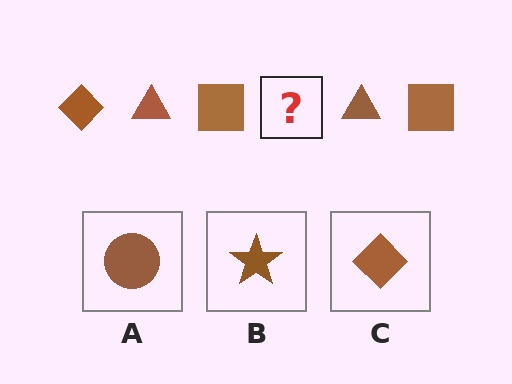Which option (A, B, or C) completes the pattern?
C.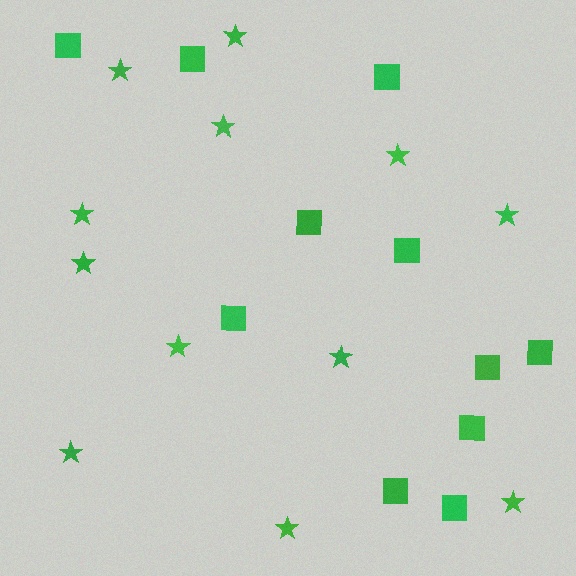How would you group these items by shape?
There are 2 groups: one group of squares (11) and one group of stars (12).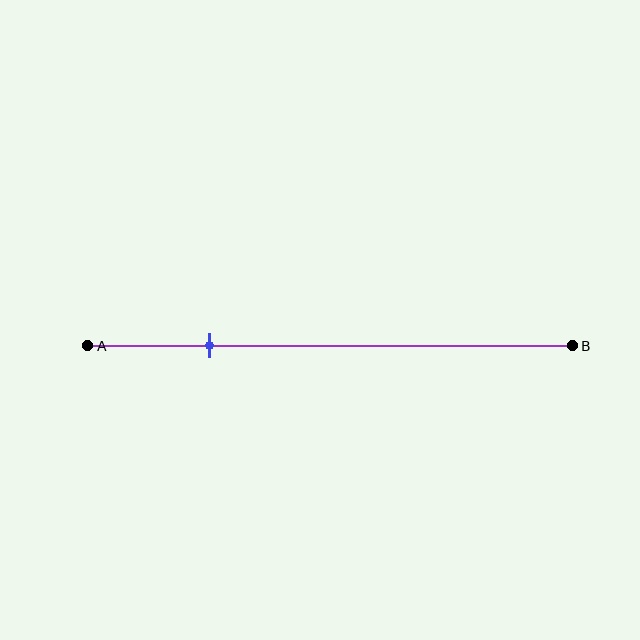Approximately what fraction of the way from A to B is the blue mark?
The blue mark is approximately 25% of the way from A to B.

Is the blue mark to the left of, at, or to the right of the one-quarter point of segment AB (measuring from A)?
The blue mark is approximately at the one-quarter point of segment AB.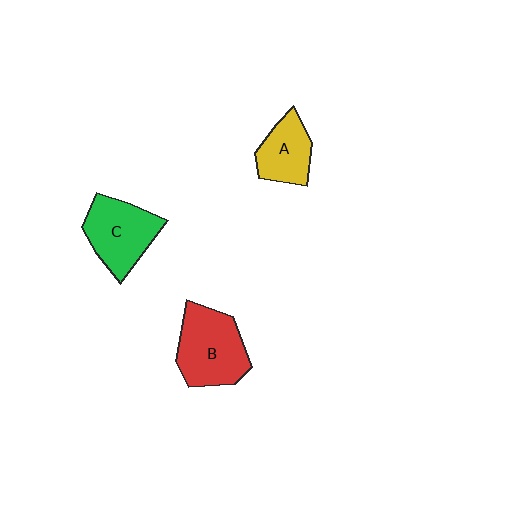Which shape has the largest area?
Shape B (red).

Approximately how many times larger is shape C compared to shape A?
Approximately 1.4 times.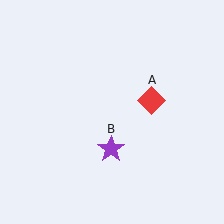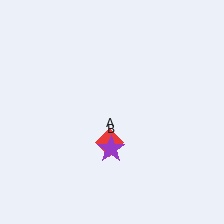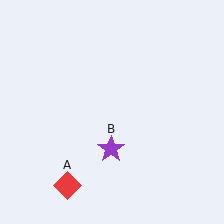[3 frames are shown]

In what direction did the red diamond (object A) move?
The red diamond (object A) moved down and to the left.